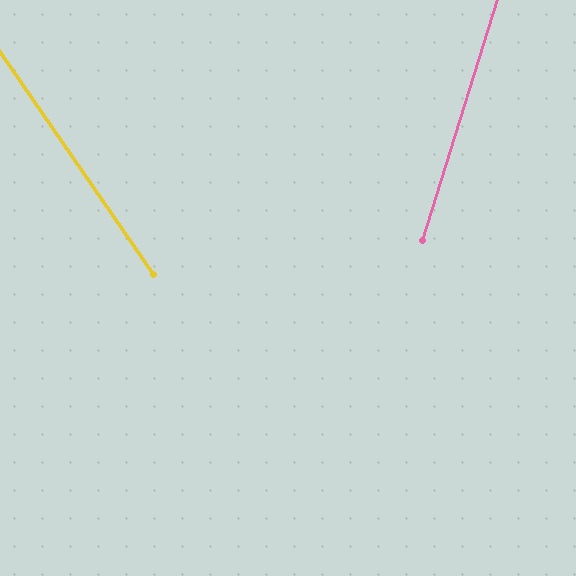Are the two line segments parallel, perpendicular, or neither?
Neither parallel nor perpendicular — they differ by about 52°.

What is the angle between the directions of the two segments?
Approximately 52 degrees.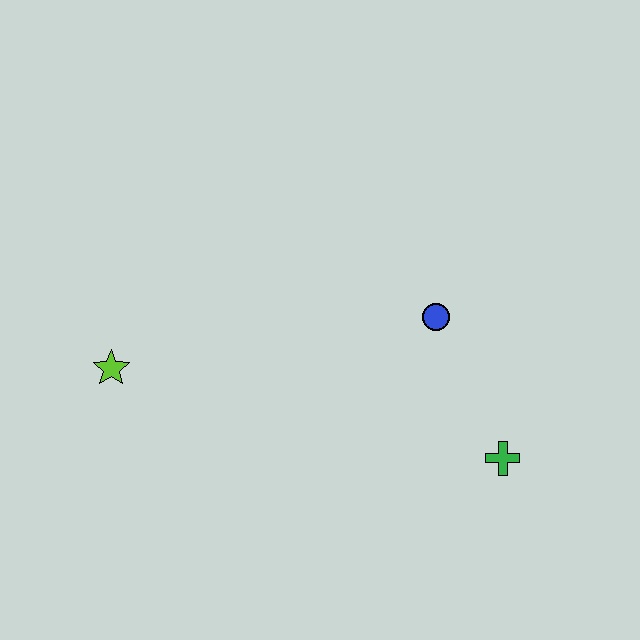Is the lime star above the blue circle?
No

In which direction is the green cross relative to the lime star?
The green cross is to the right of the lime star.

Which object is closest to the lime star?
The blue circle is closest to the lime star.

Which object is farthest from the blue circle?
The lime star is farthest from the blue circle.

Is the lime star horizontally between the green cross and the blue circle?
No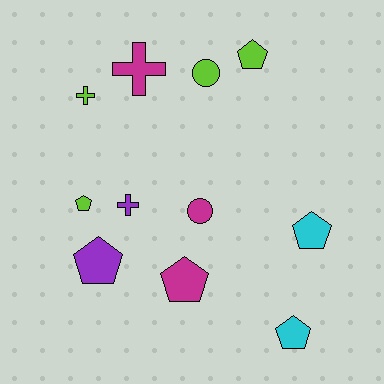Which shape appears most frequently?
Pentagon, with 6 objects.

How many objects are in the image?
There are 11 objects.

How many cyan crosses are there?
There are no cyan crosses.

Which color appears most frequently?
Lime, with 4 objects.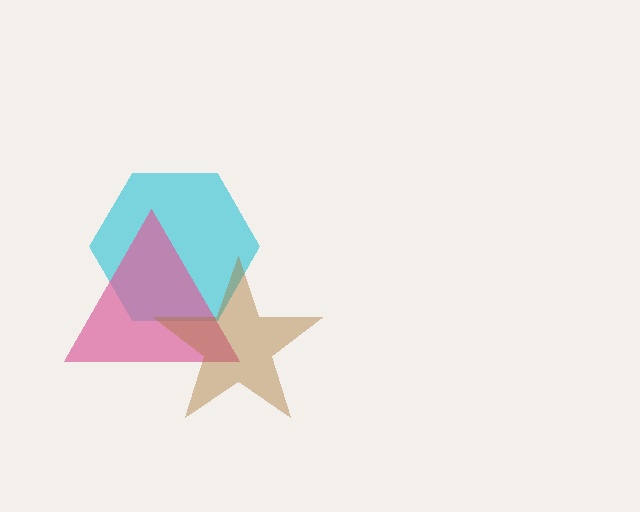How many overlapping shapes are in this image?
There are 3 overlapping shapes in the image.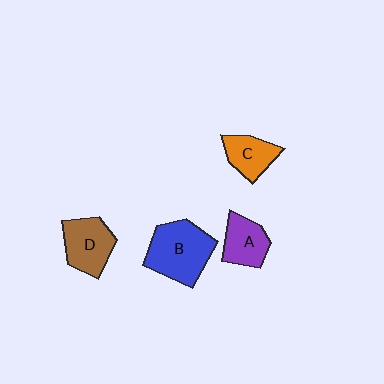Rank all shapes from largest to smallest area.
From largest to smallest: B (blue), D (brown), A (purple), C (orange).